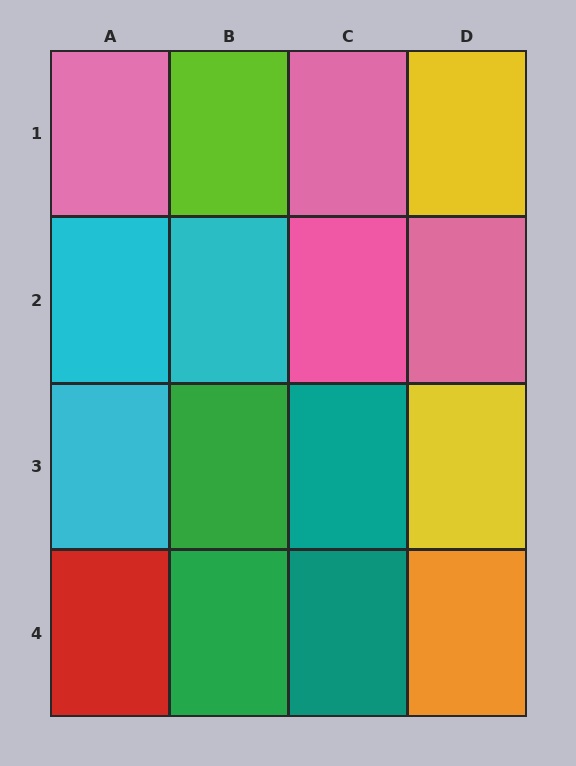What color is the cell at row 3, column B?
Green.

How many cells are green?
2 cells are green.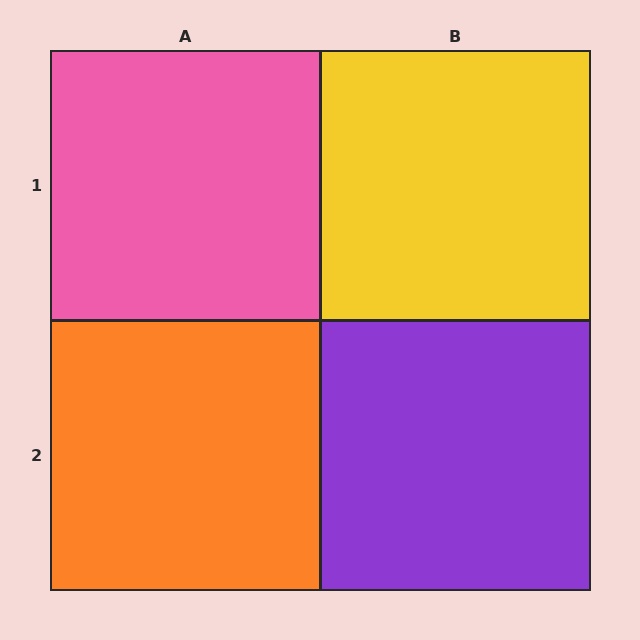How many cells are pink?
1 cell is pink.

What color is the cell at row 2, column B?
Purple.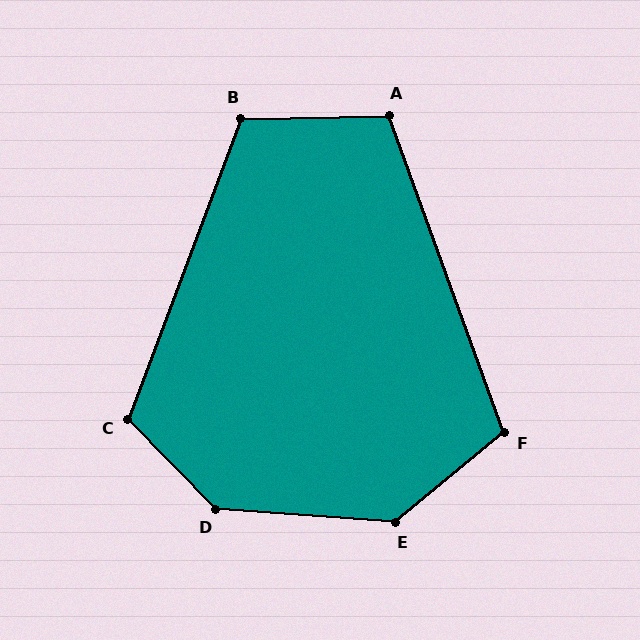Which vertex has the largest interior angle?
D, at approximately 138 degrees.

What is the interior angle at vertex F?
Approximately 110 degrees (obtuse).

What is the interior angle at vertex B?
Approximately 112 degrees (obtuse).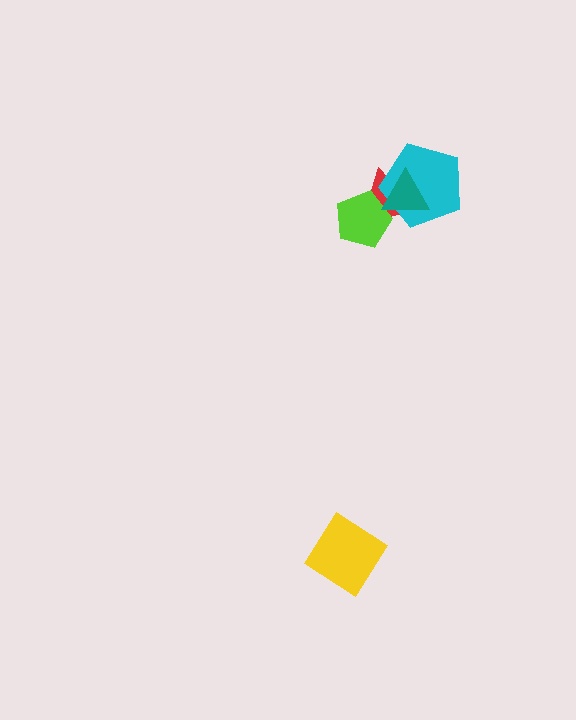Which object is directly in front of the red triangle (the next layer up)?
The cyan pentagon is directly in front of the red triangle.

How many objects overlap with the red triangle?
3 objects overlap with the red triangle.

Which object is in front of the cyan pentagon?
The teal triangle is in front of the cyan pentagon.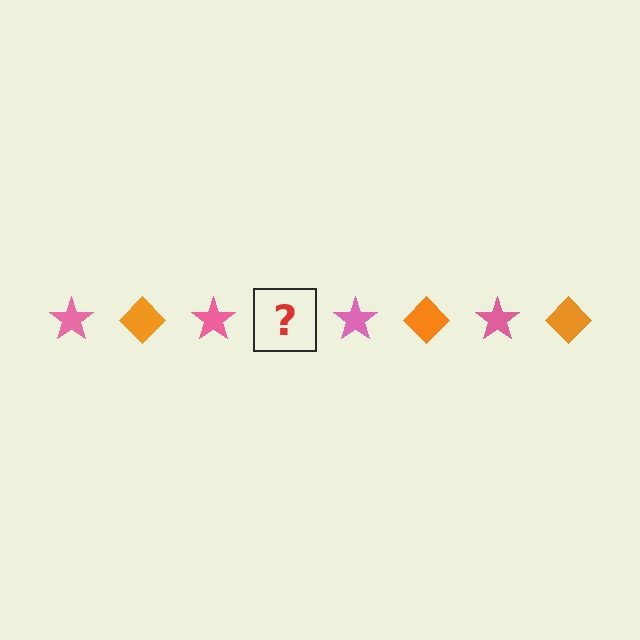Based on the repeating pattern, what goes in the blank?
The blank should be an orange diamond.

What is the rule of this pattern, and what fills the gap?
The rule is that the pattern alternates between pink star and orange diamond. The gap should be filled with an orange diamond.